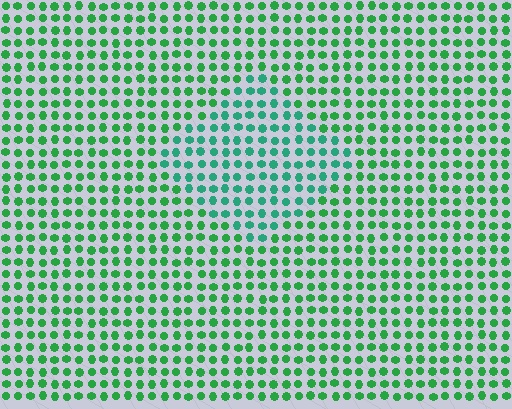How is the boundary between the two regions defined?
The boundary is defined purely by a slight shift in hue (about 28 degrees). Spacing, size, and orientation are identical on both sides.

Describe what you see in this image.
The image is filled with small green elements in a uniform arrangement. A diamond-shaped region is visible where the elements are tinted to a slightly different hue, forming a subtle color boundary.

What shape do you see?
I see a diamond.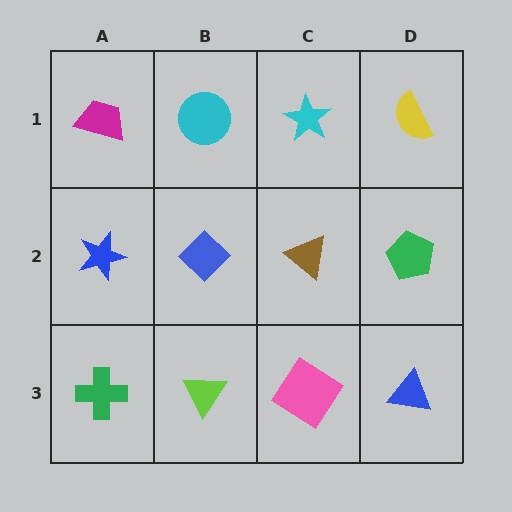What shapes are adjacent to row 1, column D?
A green pentagon (row 2, column D), a cyan star (row 1, column C).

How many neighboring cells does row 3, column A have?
2.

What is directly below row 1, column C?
A brown triangle.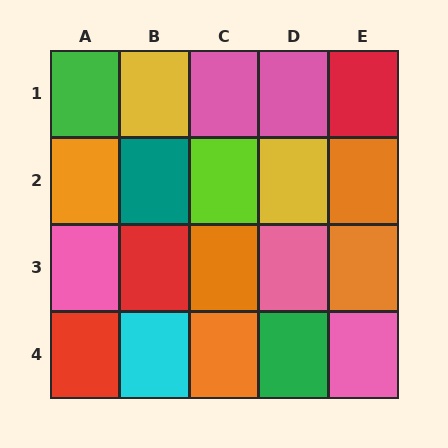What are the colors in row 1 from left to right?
Green, yellow, pink, pink, red.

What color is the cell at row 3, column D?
Pink.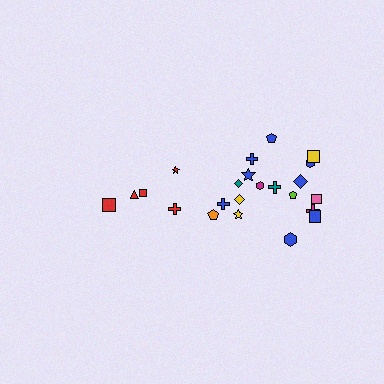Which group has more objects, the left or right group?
The right group.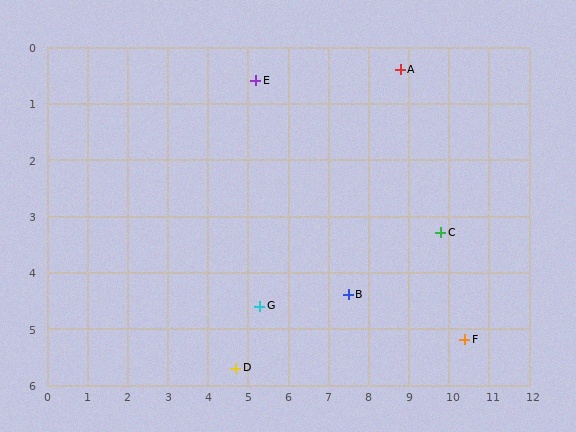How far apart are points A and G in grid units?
Points A and G are about 5.5 grid units apart.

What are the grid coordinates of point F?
Point F is at approximately (10.4, 5.2).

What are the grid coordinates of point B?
Point B is at approximately (7.5, 4.4).